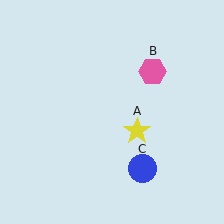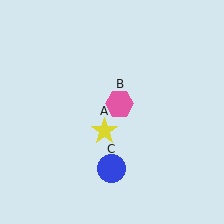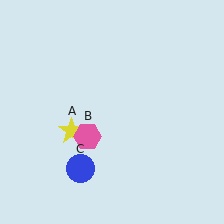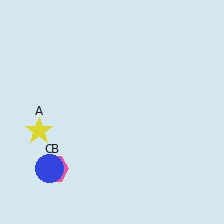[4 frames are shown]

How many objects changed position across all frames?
3 objects changed position: yellow star (object A), pink hexagon (object B), blue circle (object C).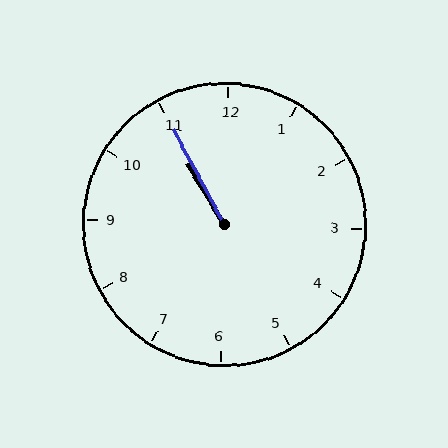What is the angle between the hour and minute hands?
Approximately 2 degrees.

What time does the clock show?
10:55.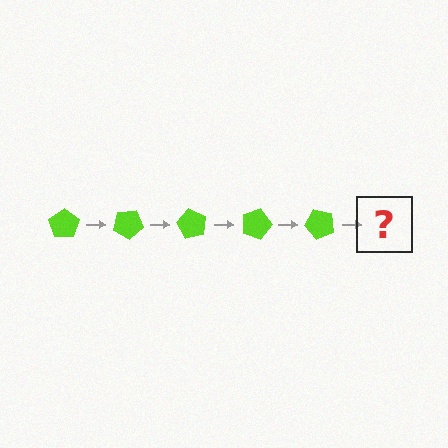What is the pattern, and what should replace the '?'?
The pattern is that the pentagon rotates 30 degrees each step. The '?' should be a lime pentagon rotated 150 degrees.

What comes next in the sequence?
The next element should be a lime pentagon rotated 150 degrees.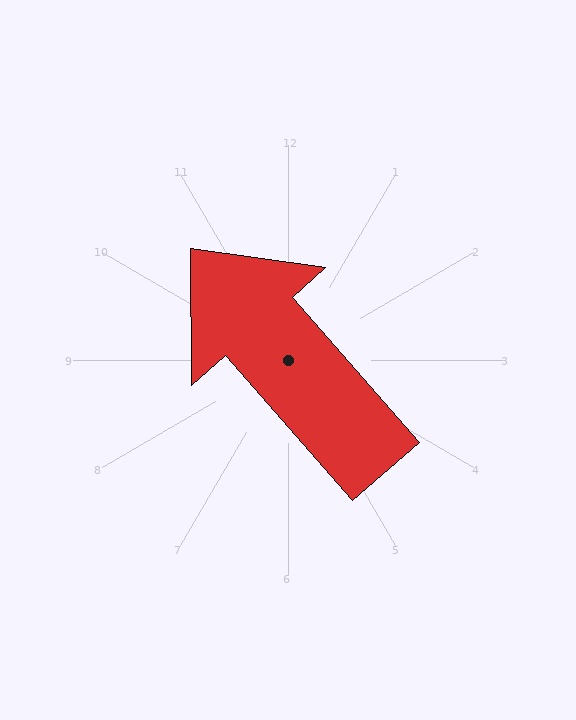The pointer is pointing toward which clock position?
Roughly 11 o'clock.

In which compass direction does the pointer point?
Northwest.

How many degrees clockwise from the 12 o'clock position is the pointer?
Approximately 319 degrees.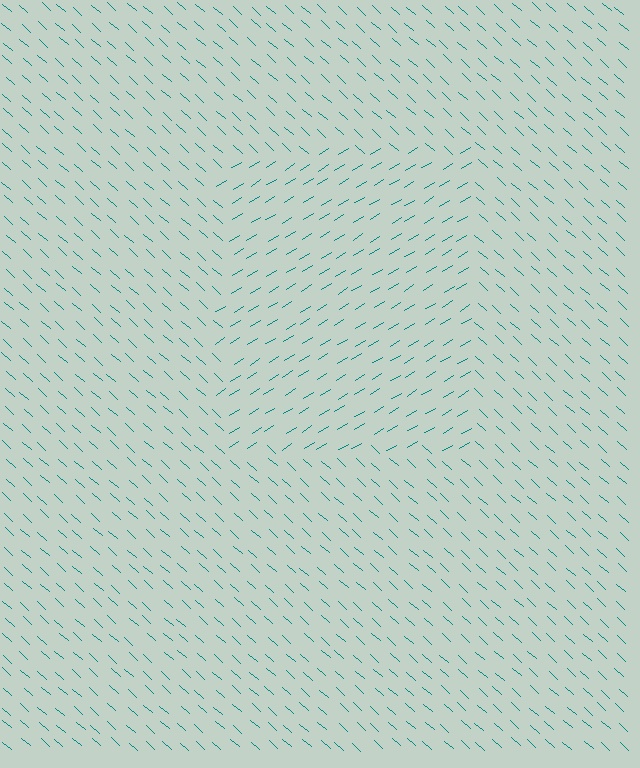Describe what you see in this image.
The image is filled with small teal line segments. A rectangle region in the image has lines oriented differently from the surrounding lines, creating a visible texture boundary.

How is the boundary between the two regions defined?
The boundary is defined purely by a change in line orientation (approximately 74 degrees difference). All lines are the same color and thickness.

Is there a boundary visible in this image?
Yes, there is a texture boundary formed by a change in line orientation.